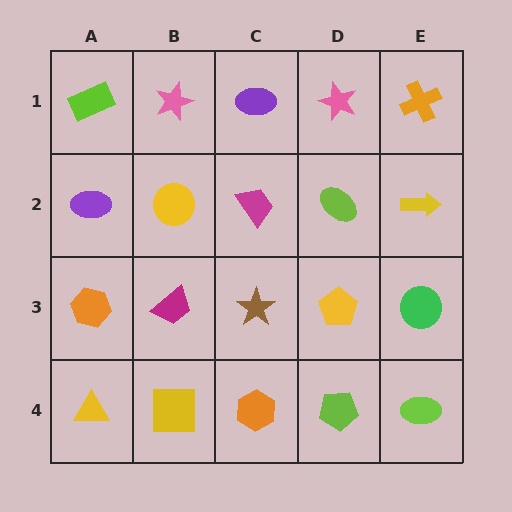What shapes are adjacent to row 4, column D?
A yellow pentagon (row 3, column D), an orange hexagon (row 4, column C), a lime ellipse (row 4, column E).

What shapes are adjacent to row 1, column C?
A magenta trapezoid (row 2, column C), a pink star (row 1, column B), a pink star (row 1, column D).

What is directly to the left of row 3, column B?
An orange hexagon.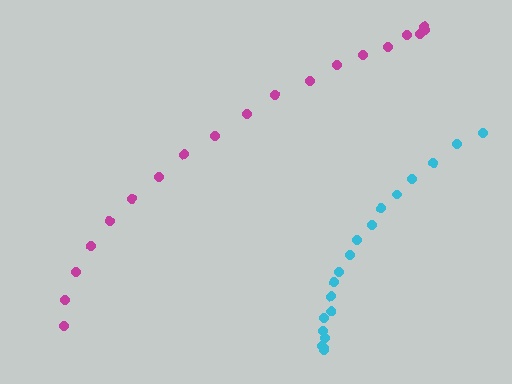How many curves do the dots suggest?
There are 2 distinct paths.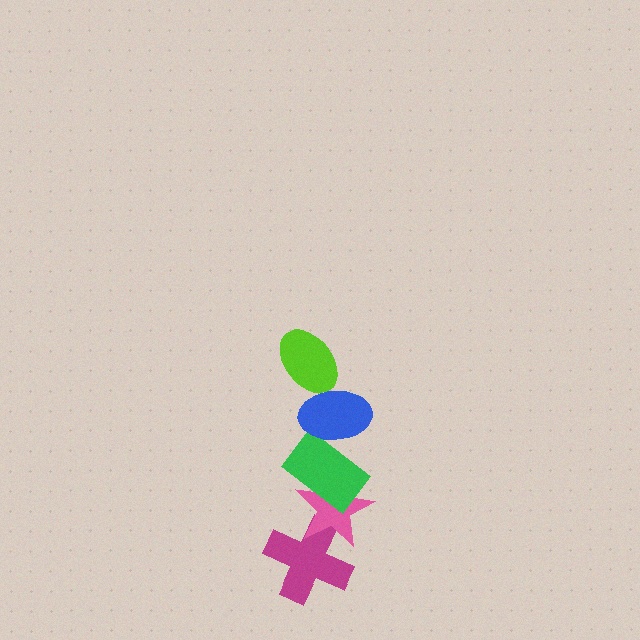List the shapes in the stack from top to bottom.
From top to bottom: the lime ellipse, the blue ellipse, the green rectangle, the pink star, the magenta cross.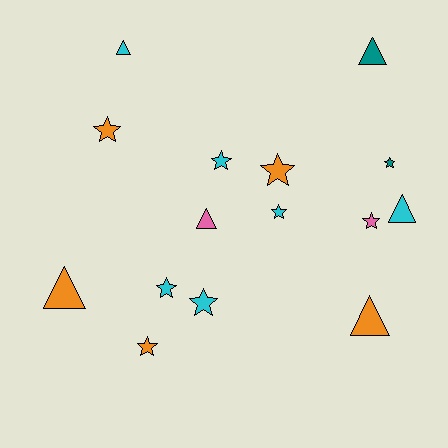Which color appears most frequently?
Cyan, with 6 objects.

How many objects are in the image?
There are 15 objects.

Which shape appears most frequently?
Star, with 9 objects.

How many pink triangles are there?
There is 1 pink triangle.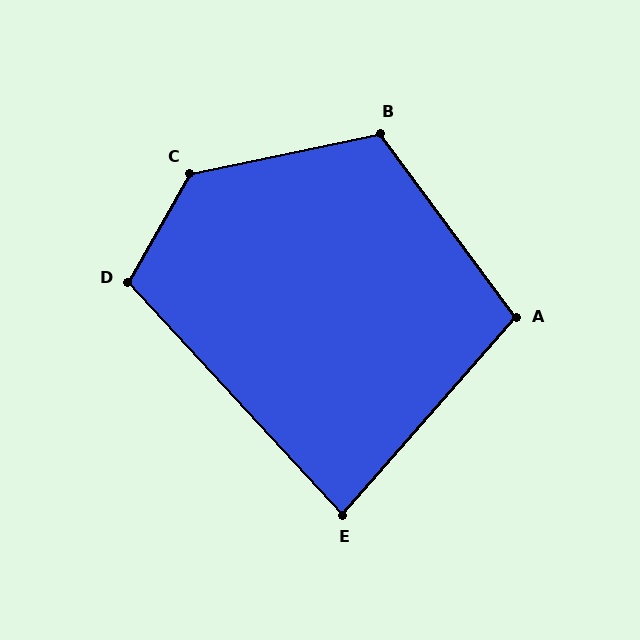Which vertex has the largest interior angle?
C, at approximately 132 degrees.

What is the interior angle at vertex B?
Approximately 114 degrees (obtuse).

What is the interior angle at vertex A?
Approximately 102 degrees (obtuse).